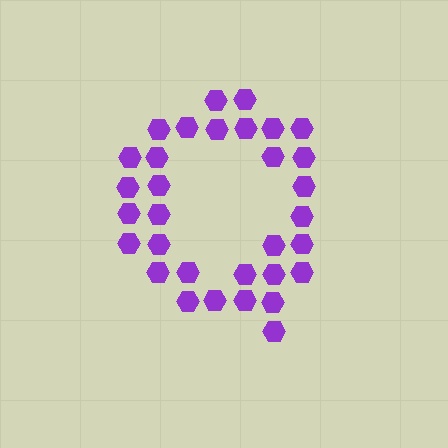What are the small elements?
The small elements are hexagons.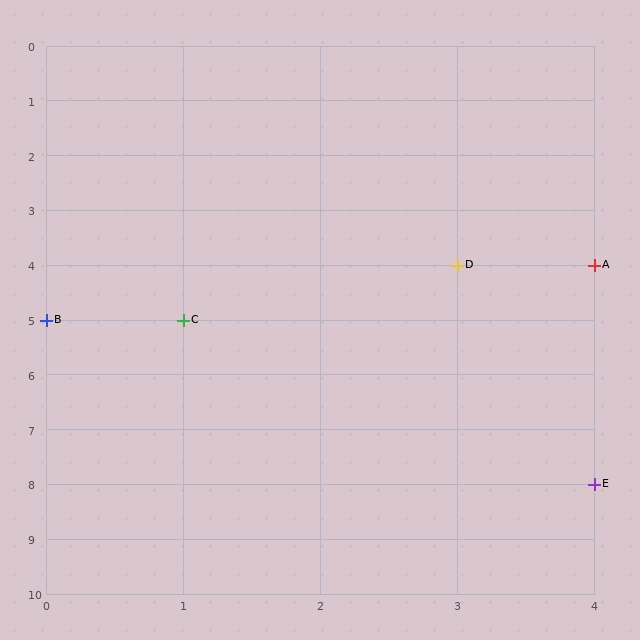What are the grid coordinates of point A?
Point A is at grid coordinates (4, 4).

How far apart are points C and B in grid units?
Points C and B are 1 column apart.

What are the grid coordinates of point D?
Point D is at grid coordinates (3, 4).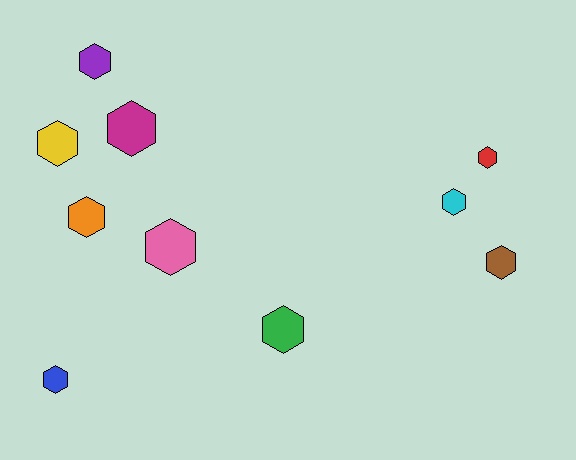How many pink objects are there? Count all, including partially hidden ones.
There is 1 pink object.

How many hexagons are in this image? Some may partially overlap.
There are 10 hexagons.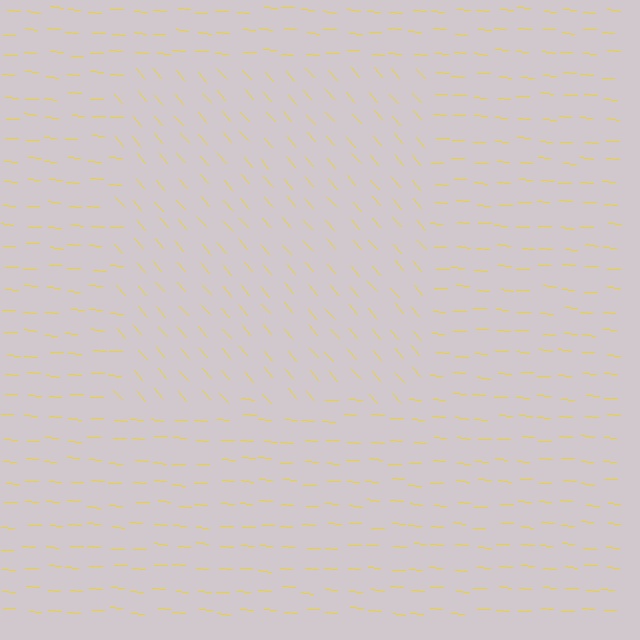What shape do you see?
I see a rectangle.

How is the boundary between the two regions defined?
The boundary is defined purely by a change in line orientation (approximately 45 degrees difference). All lines are the same color and thickness.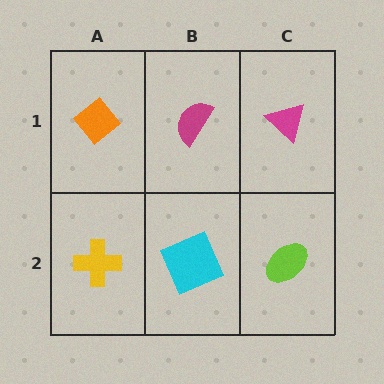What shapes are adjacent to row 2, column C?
A magenta triangle (row 1, column C), a cyan square (row 2, column B).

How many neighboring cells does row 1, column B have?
3.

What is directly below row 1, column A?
A yellow cross.